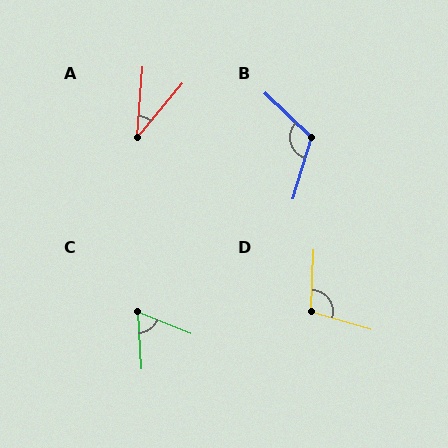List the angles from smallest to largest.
A (36°), C (65°), D (104°), B (118°).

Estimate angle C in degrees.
Approximately 65 degrees.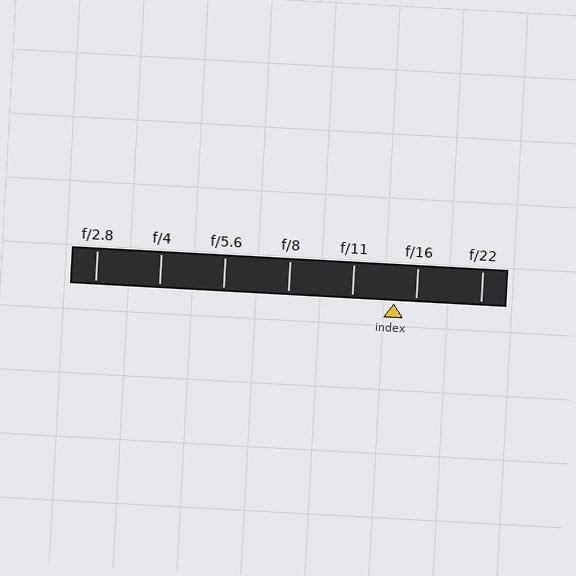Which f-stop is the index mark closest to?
The index mark is closest to f/16.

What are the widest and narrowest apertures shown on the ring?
The widest aperture shown is f/2.8 and the narrowest is f/22.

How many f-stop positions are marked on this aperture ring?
There are 7 f-stop positions marked.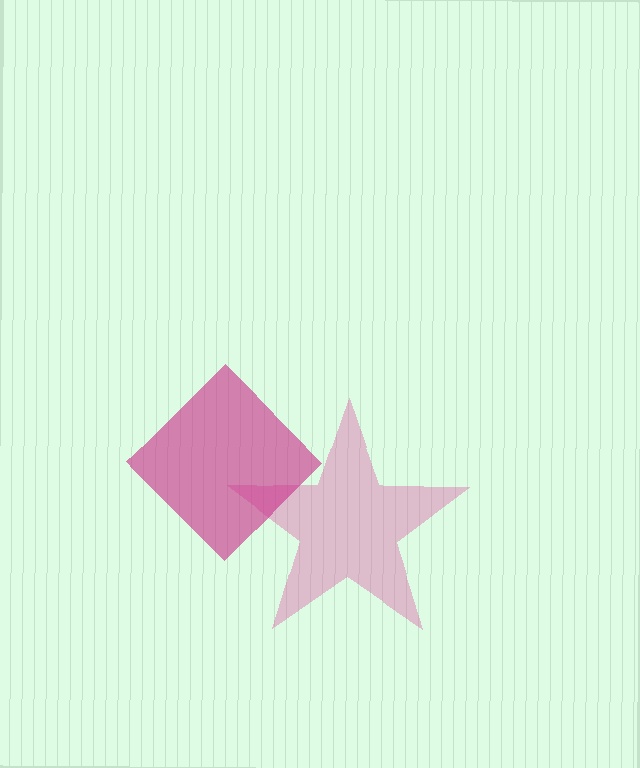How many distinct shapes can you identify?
There are 2 distinct shapes: a pink star, a magenta diamond.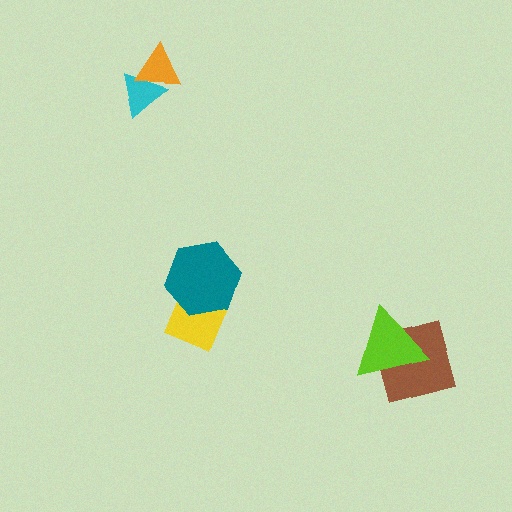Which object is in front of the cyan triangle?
The orange triangle is in front of the cyan triangle.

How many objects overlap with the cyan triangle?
1 object overlaps with the cyan triangle.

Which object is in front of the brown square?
The lime triangle is in front of the brown square.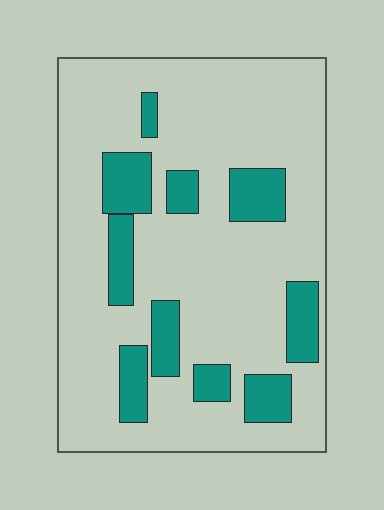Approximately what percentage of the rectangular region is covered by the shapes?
Approximately 20%.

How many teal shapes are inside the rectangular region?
10.